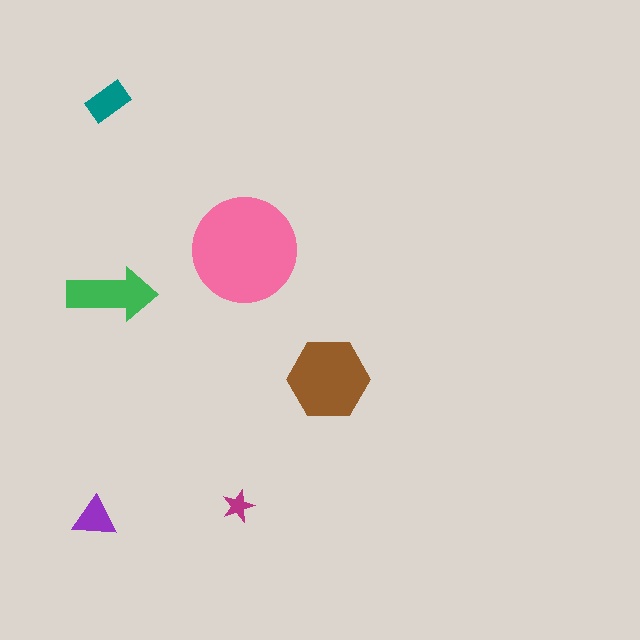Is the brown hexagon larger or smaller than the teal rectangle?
Larger.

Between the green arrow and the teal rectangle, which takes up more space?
The green arrow.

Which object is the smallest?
The magenta star.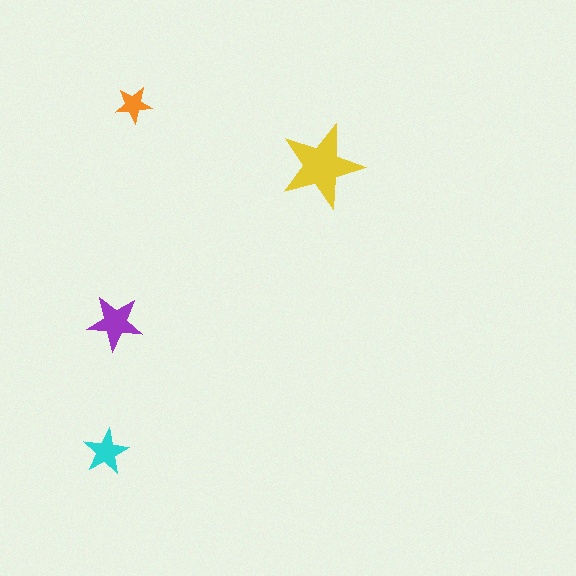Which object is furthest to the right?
The yellow star is rightmost.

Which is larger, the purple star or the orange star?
The purple one.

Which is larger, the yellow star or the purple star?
The yellow one.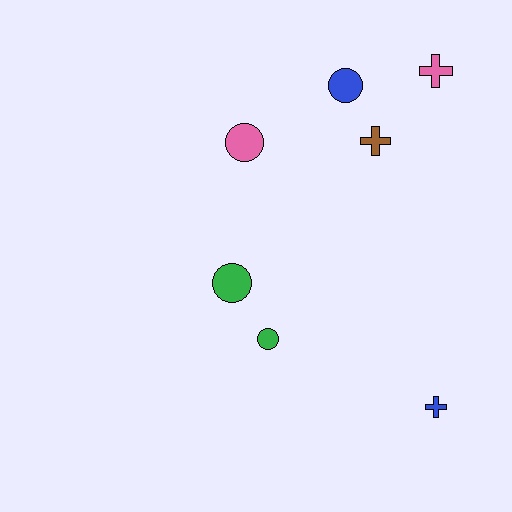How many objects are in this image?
There are 7 objects.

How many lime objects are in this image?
There are no lime objects.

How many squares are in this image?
There are no squares.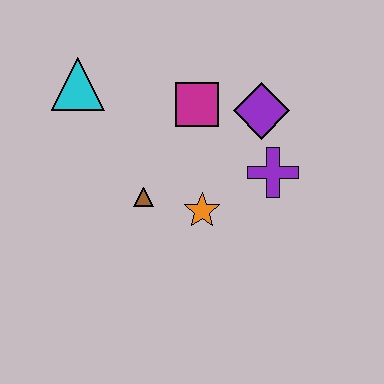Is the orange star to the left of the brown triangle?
No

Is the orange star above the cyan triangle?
No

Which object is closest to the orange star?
The brown triangle is closest to the orange star.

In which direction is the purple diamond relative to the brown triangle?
The purple diamond is to the right of the brown triangle.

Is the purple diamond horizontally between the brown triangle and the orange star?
No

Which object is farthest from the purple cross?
The cyan triangle is farthest from the purple cross.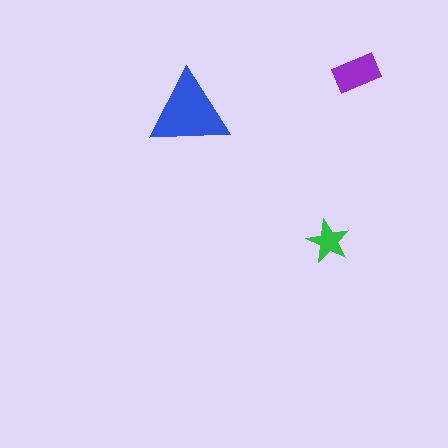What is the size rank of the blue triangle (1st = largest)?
1st.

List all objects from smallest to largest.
The green star, the purple rectangle, the blue triangle.